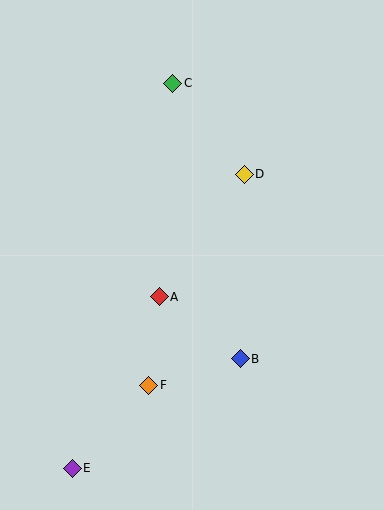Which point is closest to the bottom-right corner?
Point B is closest to the bottom-right corner.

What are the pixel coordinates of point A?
Point A is at (159, 297).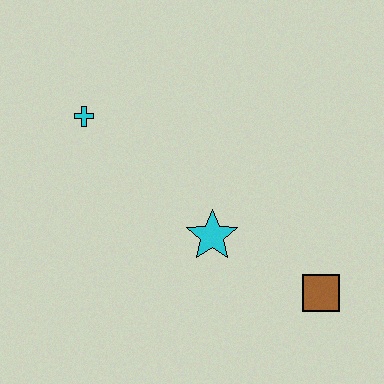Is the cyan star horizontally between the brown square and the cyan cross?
Yes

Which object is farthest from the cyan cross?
The brown square is farthest from the cyan cross.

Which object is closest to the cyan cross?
The cyan star is closest to the cyan cross.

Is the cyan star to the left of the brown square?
Yes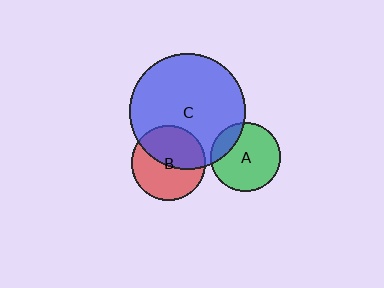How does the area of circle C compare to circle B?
Approximately 2.4 times.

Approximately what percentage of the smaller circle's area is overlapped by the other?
Approximately 20%.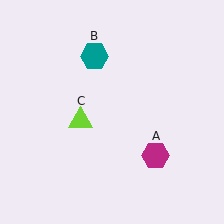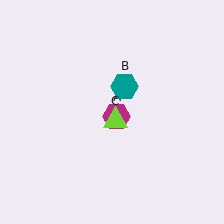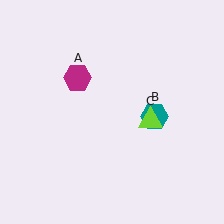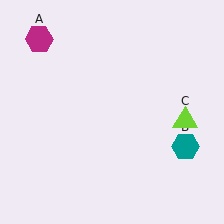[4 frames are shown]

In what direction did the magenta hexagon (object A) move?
The magenta hexagon (object A) moved up and to the left.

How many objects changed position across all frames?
3 objects changed position: magenta hexagon (object A), teal hexagon (object B), lime triangle (object C).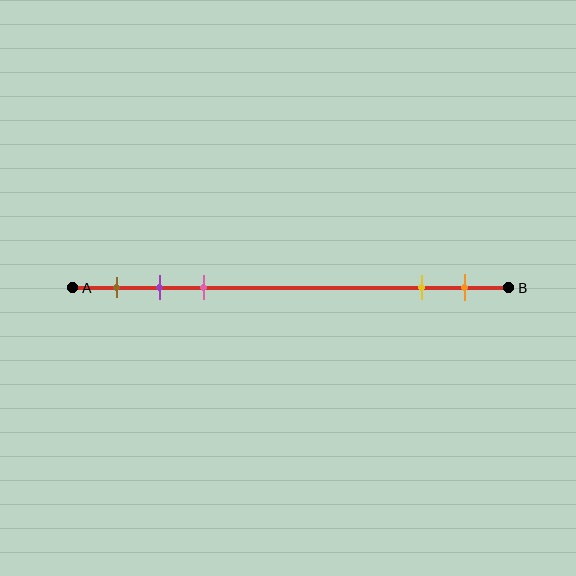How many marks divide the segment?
There are 5 marks dividing the segment.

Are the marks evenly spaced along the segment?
No, the marks are not evenly spaced.